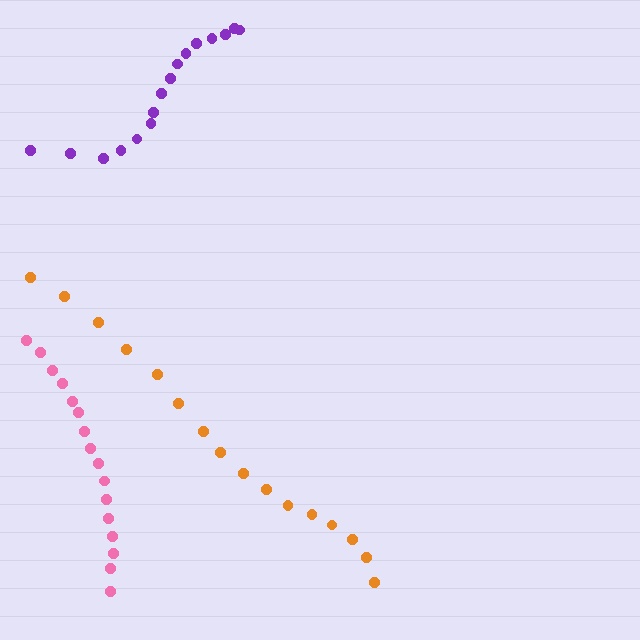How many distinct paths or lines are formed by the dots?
There are 3 distinct paths.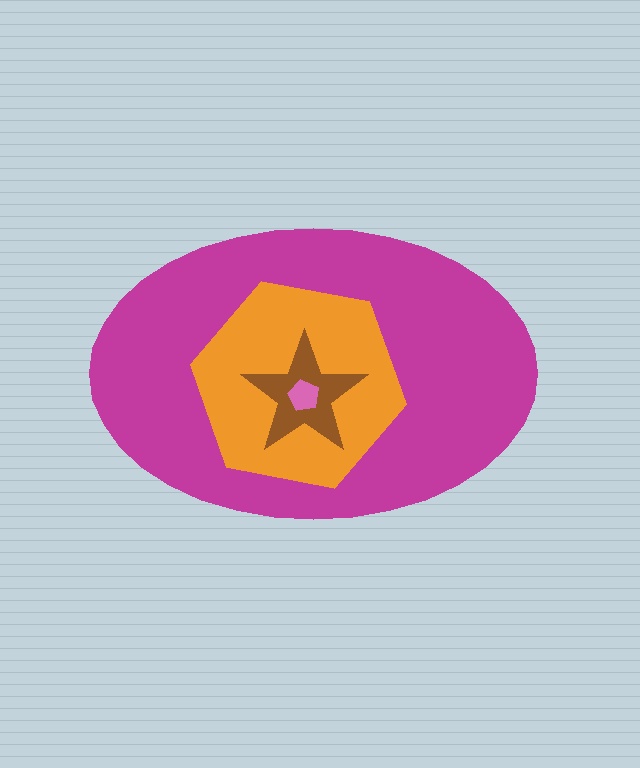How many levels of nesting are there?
4.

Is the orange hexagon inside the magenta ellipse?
Yes.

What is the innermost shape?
The pink pentagon.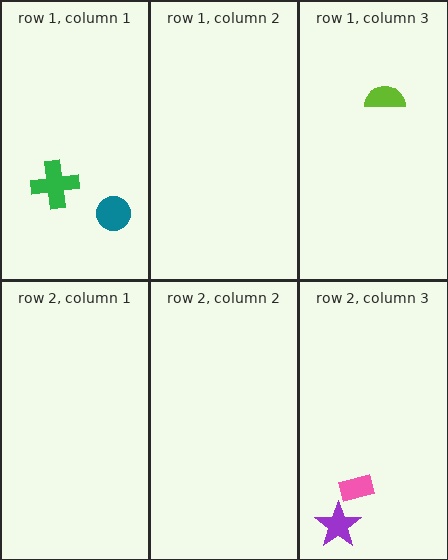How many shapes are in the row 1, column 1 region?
2.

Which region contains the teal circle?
The row 1, column 1 region.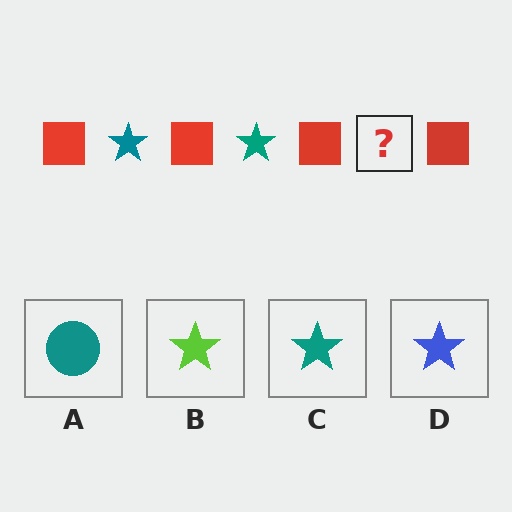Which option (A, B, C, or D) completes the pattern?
C.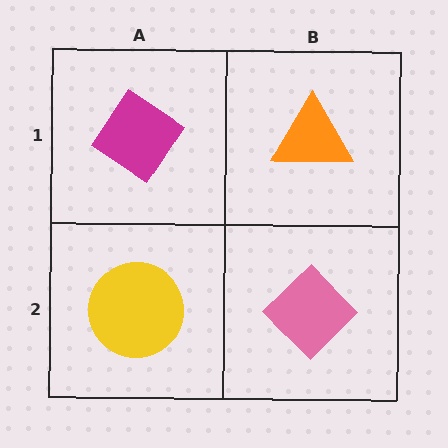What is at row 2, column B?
A pink diamond.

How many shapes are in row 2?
2 shapes.